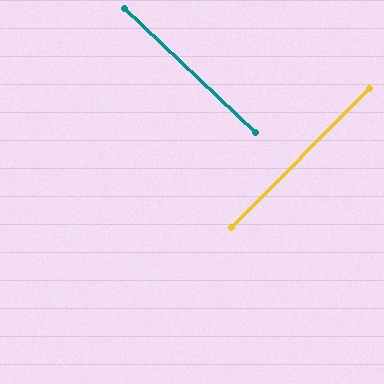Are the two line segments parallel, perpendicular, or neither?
Perpendicular — they meet at approximately 88°.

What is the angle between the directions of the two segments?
Approximately 88 degrees.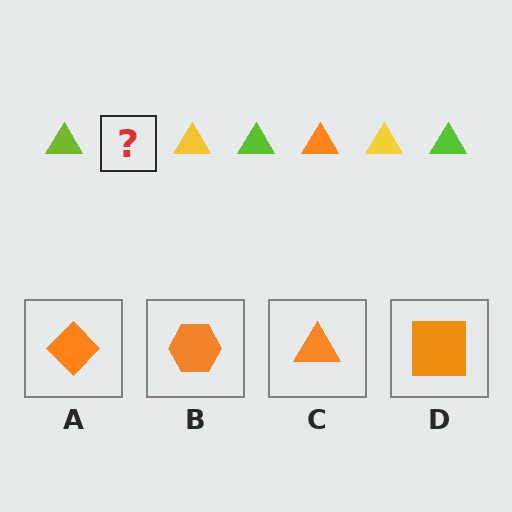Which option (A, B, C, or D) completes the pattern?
C.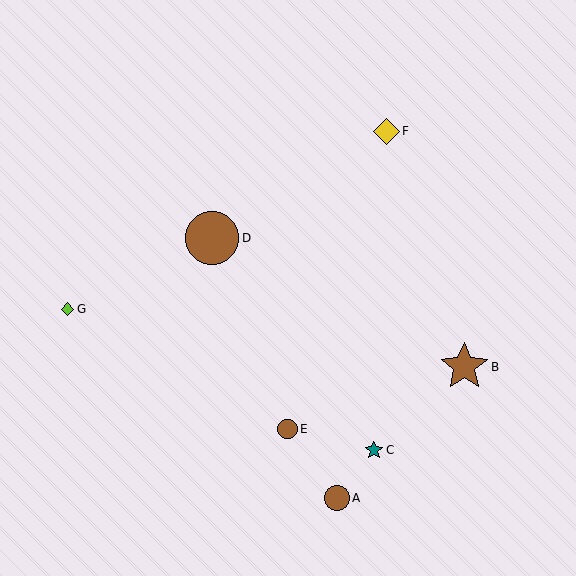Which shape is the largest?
The brown circle (labeled D) is the largest.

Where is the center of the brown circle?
The center of the brown circle is at (212, 238).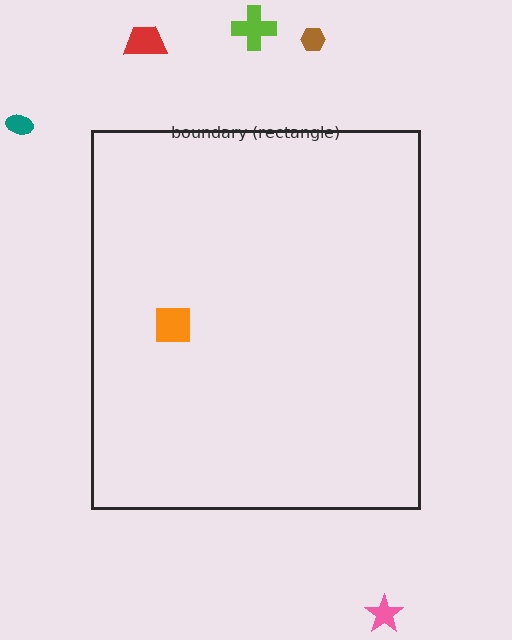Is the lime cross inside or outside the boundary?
Outside.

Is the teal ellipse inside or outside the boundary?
Outside.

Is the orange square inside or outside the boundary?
Inside.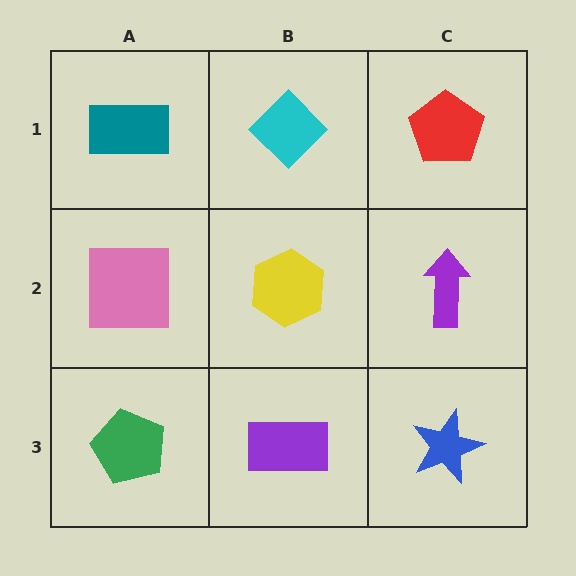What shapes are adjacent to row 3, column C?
A purple arrow (row 2, column C), a purple rectangle (row 3, column B).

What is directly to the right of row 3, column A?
A purple rectangle.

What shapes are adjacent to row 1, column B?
A yellow hexagon (row 2, column B), a teal rectangle (row 1, column A), a red pentagon (row 1, column C).